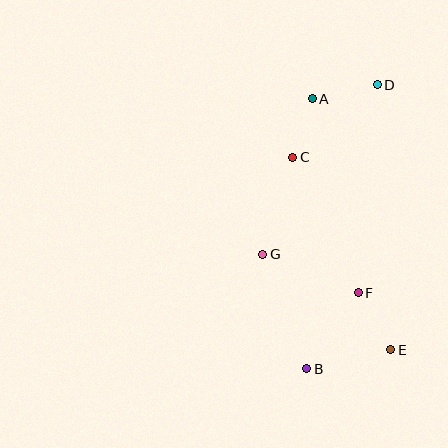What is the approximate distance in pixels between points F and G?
The distance between F and G is approximately 103 pixels.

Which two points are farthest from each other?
Points B and D are farthest from each other.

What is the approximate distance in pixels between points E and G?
The distance between E and G is approximately 160 pixels.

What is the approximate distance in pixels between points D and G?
The distance between D and G is approximately 205 pixels.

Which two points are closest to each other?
Points A and C are closest to each other.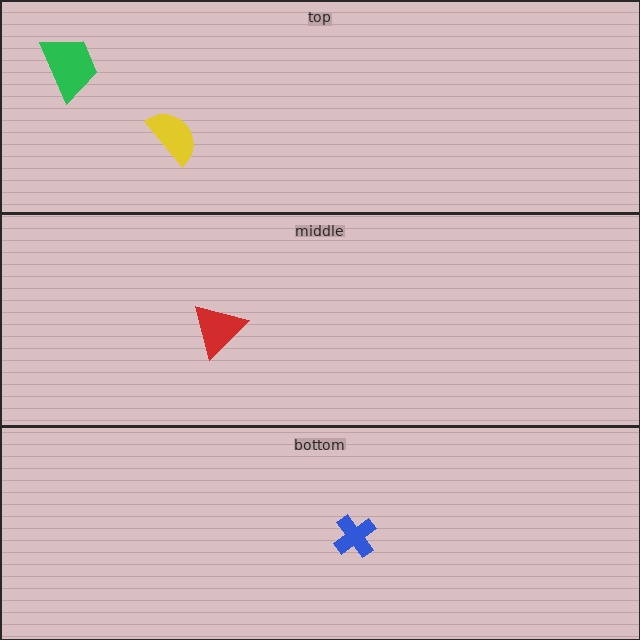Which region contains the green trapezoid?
The top region.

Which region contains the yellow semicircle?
The top region.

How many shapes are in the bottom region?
1.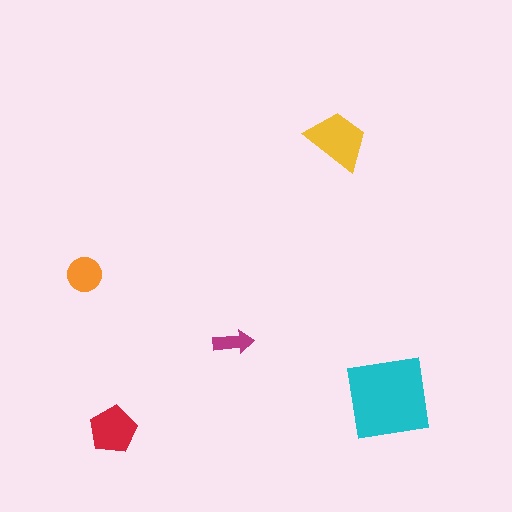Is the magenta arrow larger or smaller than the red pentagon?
Smaller.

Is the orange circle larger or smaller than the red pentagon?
Smaller.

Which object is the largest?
The cyan square.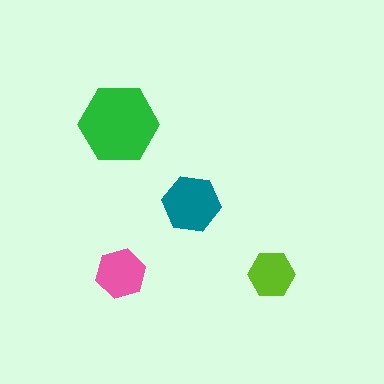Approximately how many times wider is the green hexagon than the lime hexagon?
About 1.5 times wider.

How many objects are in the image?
There are 4 objects in the image.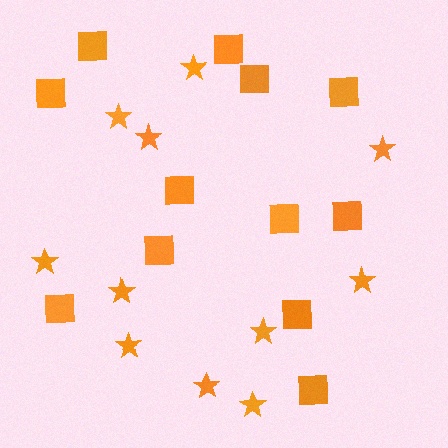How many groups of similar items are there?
There are 2 groups: one group of stars (11) and one group of squares (12).